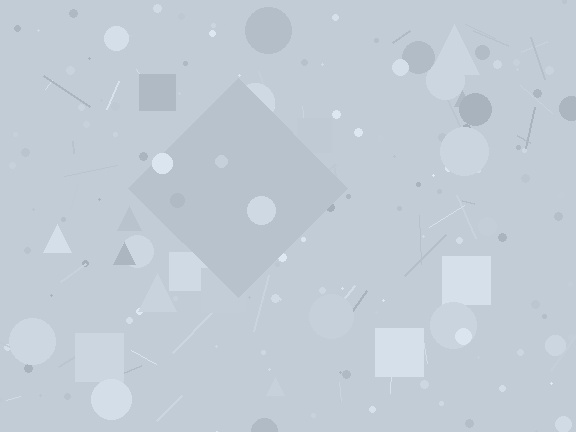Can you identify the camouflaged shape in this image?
The camouflaged shape is a diamond.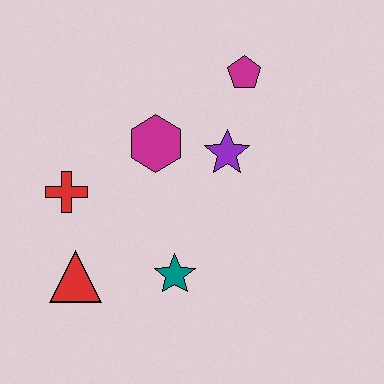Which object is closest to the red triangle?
The red cross is closest to the red triangle.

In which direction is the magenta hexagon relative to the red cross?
The magenta hexagon is to the right of the red cross.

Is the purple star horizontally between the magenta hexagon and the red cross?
No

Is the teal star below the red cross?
Yes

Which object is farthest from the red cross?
The magenta pentagon is farthest from the red cross.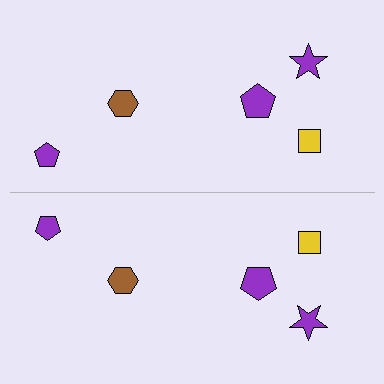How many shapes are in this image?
There are 10 shapes in this image.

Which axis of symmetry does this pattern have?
The pattern has a horizontal axis of symmetry running through the center of the image.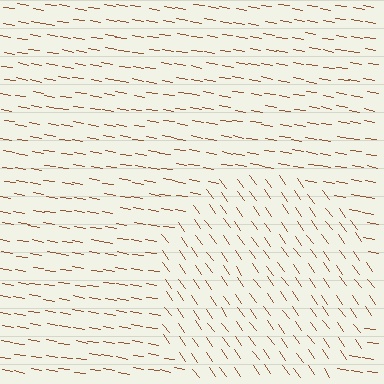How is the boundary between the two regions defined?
The boundary is defined purely by a change in line orientation (approximately 45 degrees difference). All lines are the same color and thickness.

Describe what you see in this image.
The image is filled with small brown line segments. A circle region in the image has lines oriented differently from the surrounding lines, creating a visible texture boundary.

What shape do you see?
I see a circle.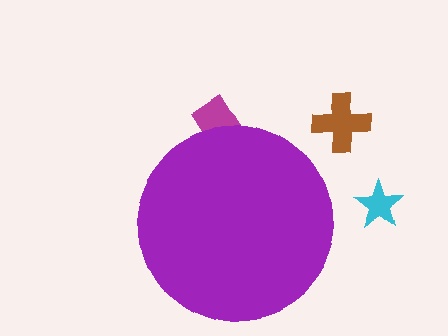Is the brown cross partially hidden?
No, the brown cross is fully visible.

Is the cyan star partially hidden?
No, the cyan star is fully visible.